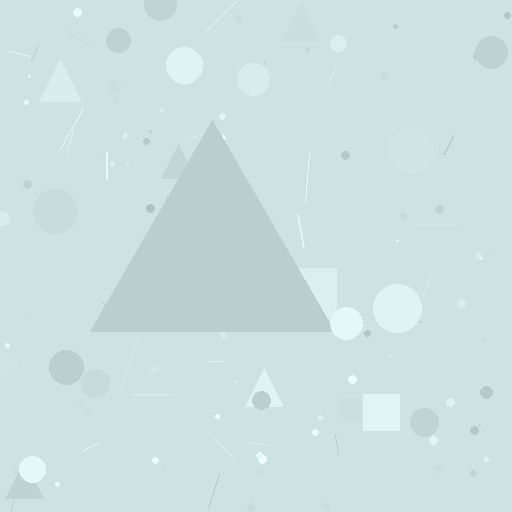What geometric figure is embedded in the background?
A triangle is embedded in the background.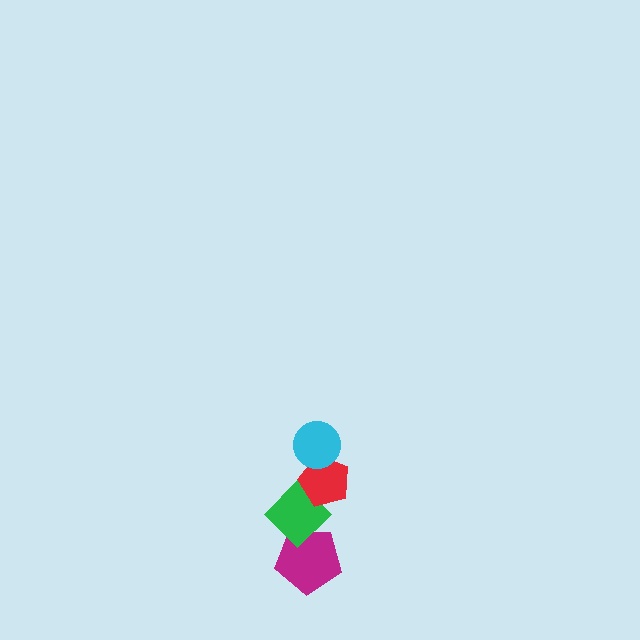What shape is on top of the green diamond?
The red pentagon is on top of the green diamond.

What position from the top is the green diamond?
The green diamond is 3rd from the top.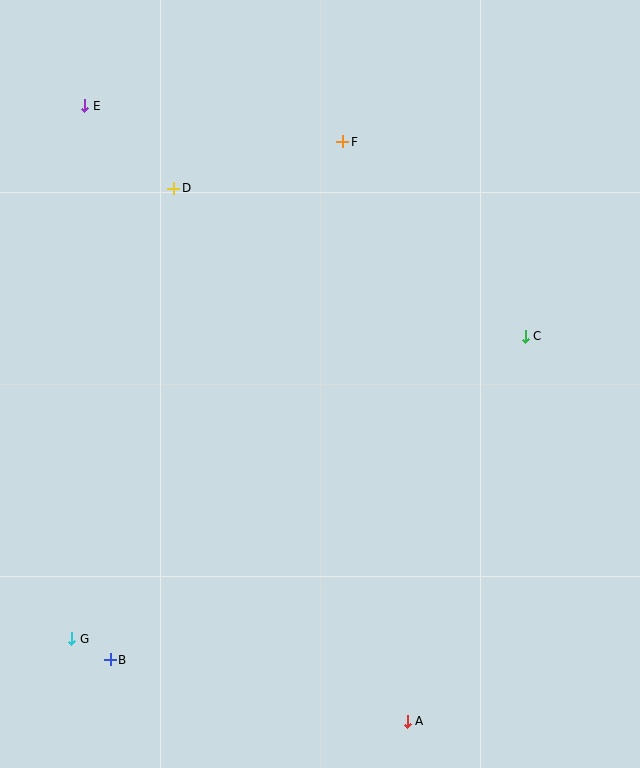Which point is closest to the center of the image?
Point C at (525, 336) is closest to the center.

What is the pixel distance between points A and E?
The distance between A and E is 695 pixels.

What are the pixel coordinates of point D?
Point D is at (174, 188).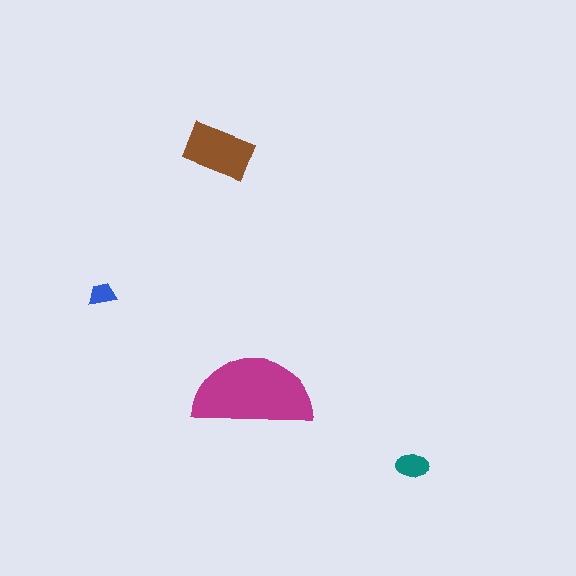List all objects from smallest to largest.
The blue trapezoid, the teal ellipse, the brown rectangle, the magenta semicircle.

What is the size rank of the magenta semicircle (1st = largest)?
1st.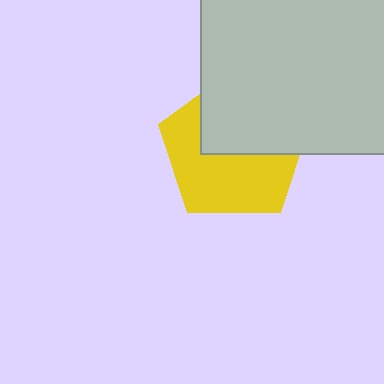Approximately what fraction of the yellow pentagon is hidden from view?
Roughly 45% of the yellow pentagon is hidden behind the light gray square.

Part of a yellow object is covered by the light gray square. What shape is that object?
It is a pentagon.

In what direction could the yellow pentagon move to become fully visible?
The yellow pentagon could move down. That would shift it out from behind the light gray square entirely.